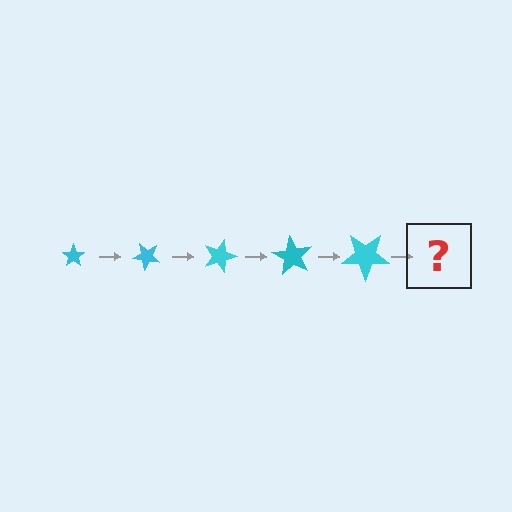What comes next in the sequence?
The next element should be a star, larger than the previous one and rotated 225 degrees from the start.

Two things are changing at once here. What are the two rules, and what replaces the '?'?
The two rules are that the star grows larger each step and it rotates 45 degrees each step. The '?' should be a star, larger than the previous one and rotated 225 degrees from the start.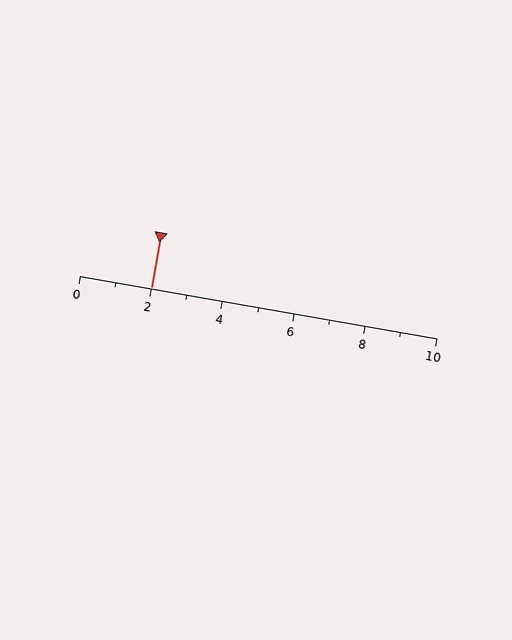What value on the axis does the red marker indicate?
The marker indicates approximately 2.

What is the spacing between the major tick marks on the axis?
The major ticks are spaced 2 apart.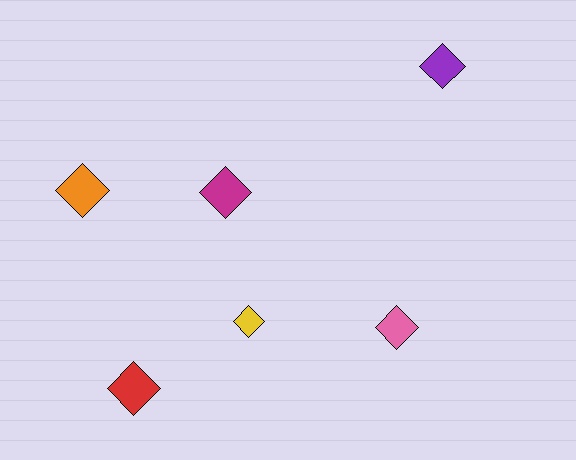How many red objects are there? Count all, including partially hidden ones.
There is 1 red object.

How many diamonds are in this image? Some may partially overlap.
There are 6 diamonds.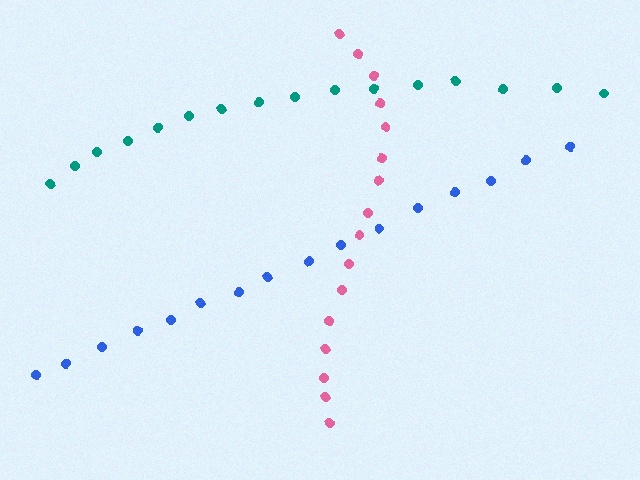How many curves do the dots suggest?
There are 3 distinct paths.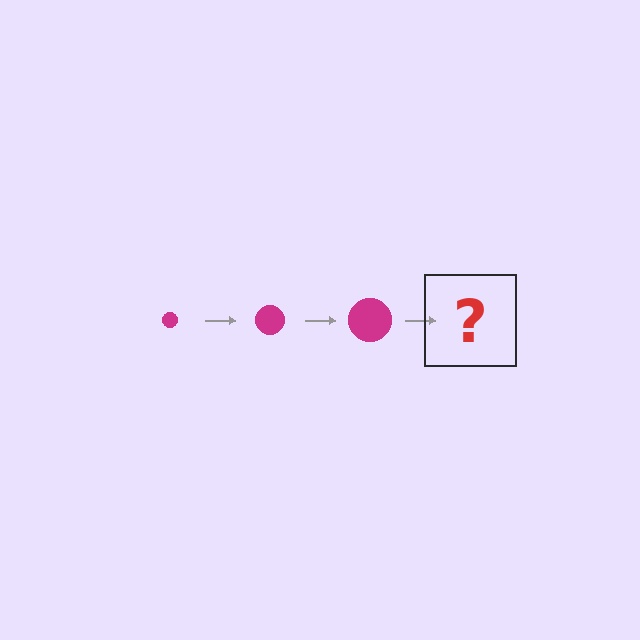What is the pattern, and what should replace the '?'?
The pattern is that the circle gets progressively larger each step. The '?' should be a magenta circle, larger than the previous one.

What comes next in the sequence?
The next element should be a magenta circle, larger than the previous one.